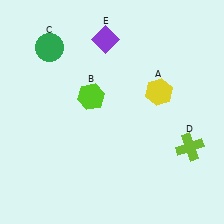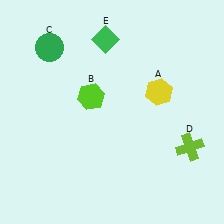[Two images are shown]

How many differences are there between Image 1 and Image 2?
There is 1 difference between the two images.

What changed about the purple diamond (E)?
In Image 1, E is purple. In Image 2, it changed to green.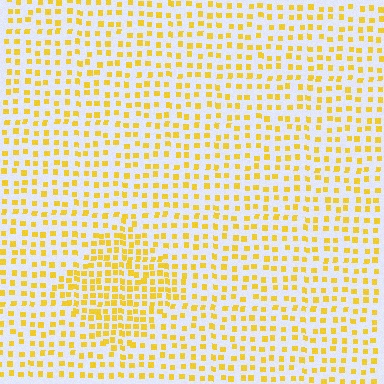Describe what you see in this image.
The image contains small yellow elements arranged at two different densities. A diamond-shaped region is visible where the elements are more densely packed than the surrounding area.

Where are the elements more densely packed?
The elements are more densely packed inside the diamond boundary.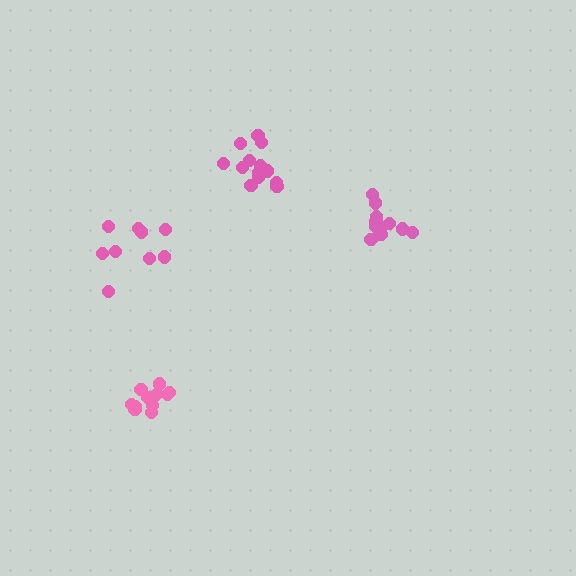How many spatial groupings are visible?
There are 4 spatial groupings.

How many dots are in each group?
Group 1: 12 dots, Group 2: 12 dots, Group 3: 9 dots, Group 4: 13 dots (46 total).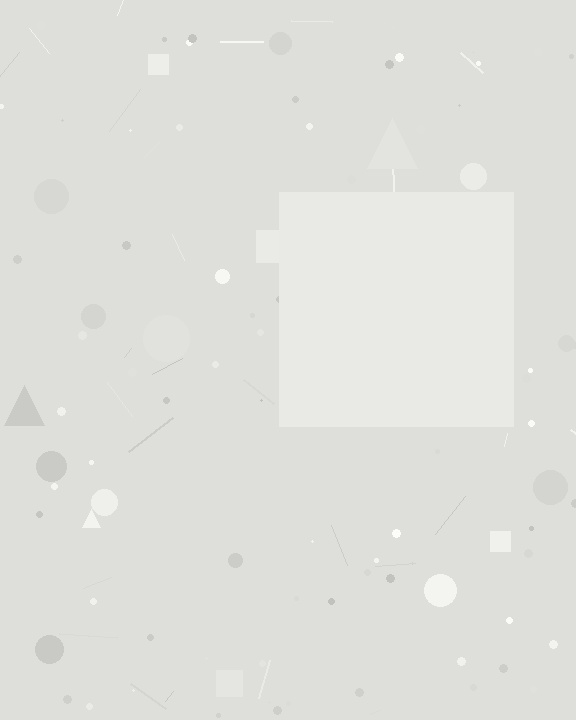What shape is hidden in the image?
A square is hidden in the image.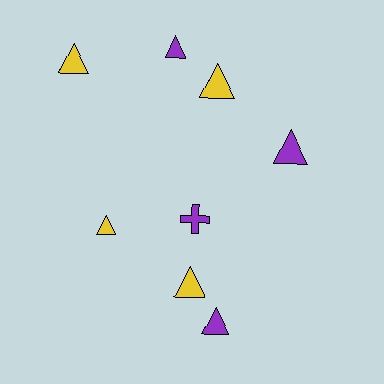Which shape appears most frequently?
Triangle, with 7 objects.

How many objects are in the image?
There are 8 objects.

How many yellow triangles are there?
There are 4 yellow triangles.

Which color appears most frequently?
Yellow, with 4 objects.